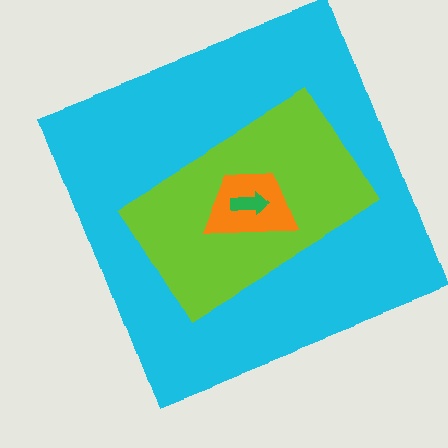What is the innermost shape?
The green arrow.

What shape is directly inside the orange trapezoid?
The green arrow.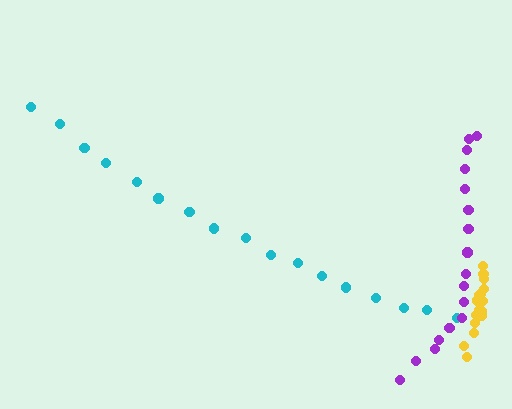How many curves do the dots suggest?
There are 3 distinct paths.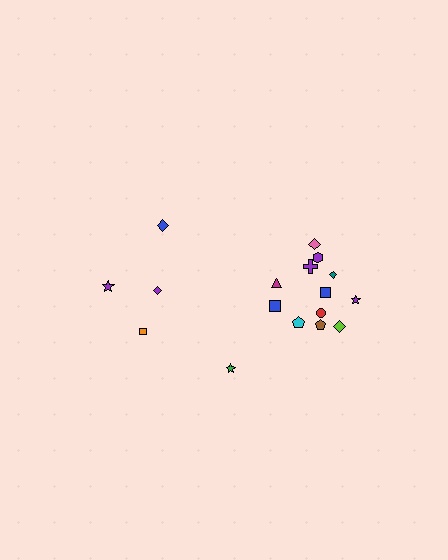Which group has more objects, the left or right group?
The right group.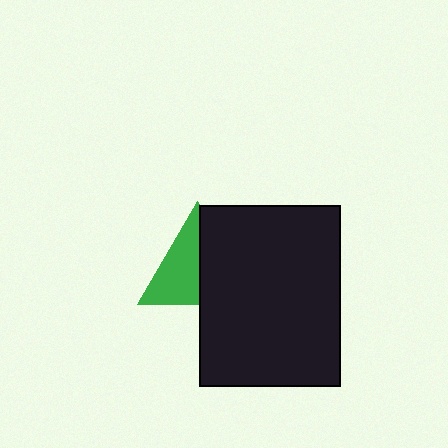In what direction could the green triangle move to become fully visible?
The green triangle could move left. That would shift it out from behind the black rectangle entirely.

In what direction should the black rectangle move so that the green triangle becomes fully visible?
The black rectangle should move right. That is the shortest direction to clear the overlap and leave the green triangle fully visible.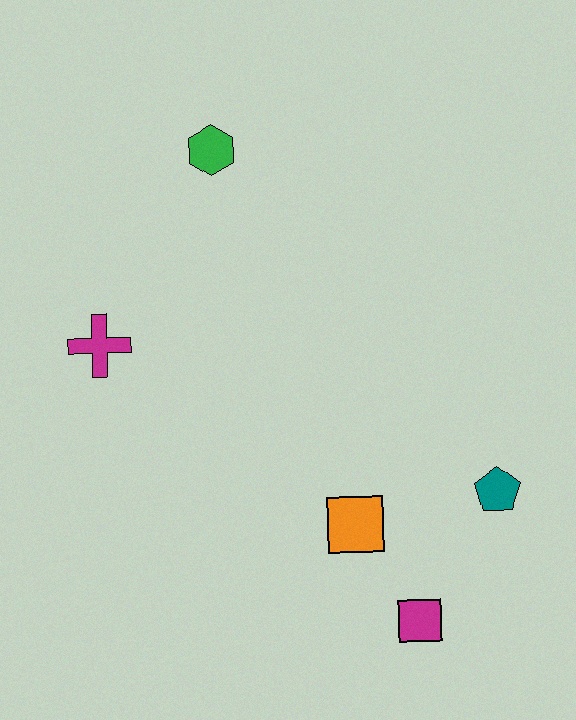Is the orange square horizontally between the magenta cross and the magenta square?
Yes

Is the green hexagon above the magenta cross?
Yes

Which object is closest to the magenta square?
The orange square is closest to the magenta square.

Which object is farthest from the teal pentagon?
The green hexagon is farthest from the teal pentagon.